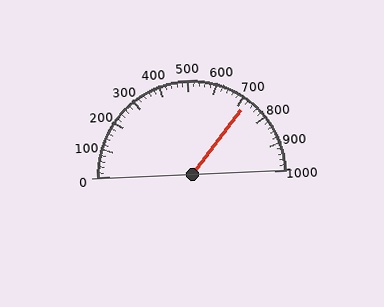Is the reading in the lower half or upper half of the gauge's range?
The reading is in the upper half of the range (0 to 1000).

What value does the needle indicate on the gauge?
The needle indicates approximately 720.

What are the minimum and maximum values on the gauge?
The gauge ranges from 0 to 1000.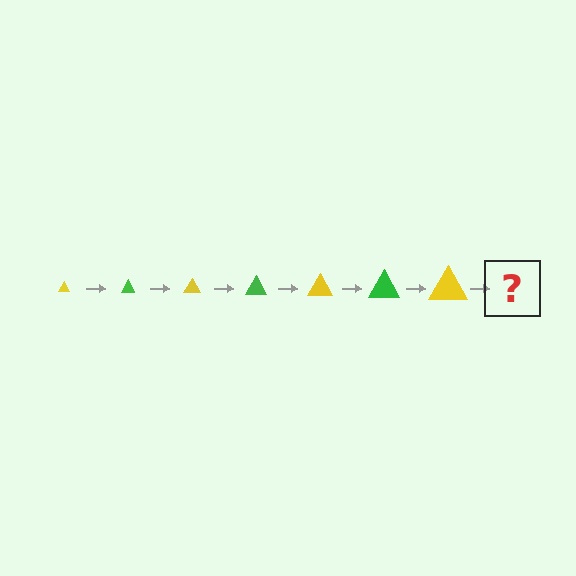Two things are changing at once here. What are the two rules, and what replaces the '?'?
The two rules are that the triangle grows larger each step and the color cycles through yellow and green. The '?' should be a green triangle, larger than the previous one.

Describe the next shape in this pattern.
It should be a green triangle, larger than the previous one.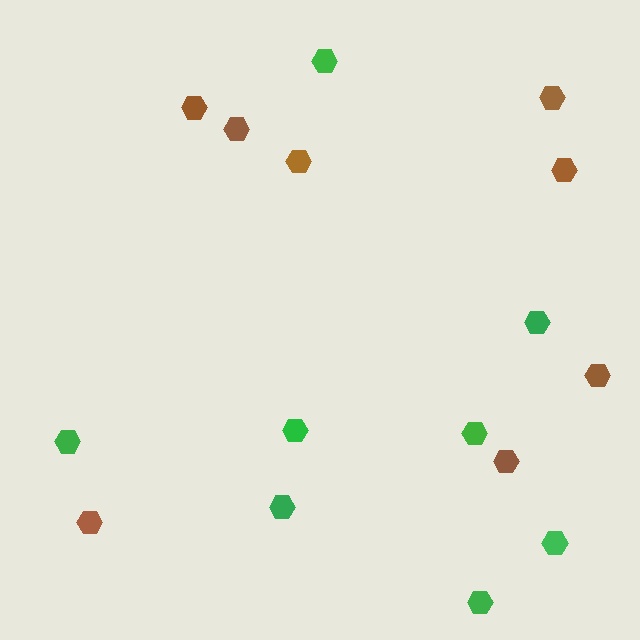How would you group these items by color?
There are 2 groups: one group of green hexagons (8) and one group of brown hexagons (8).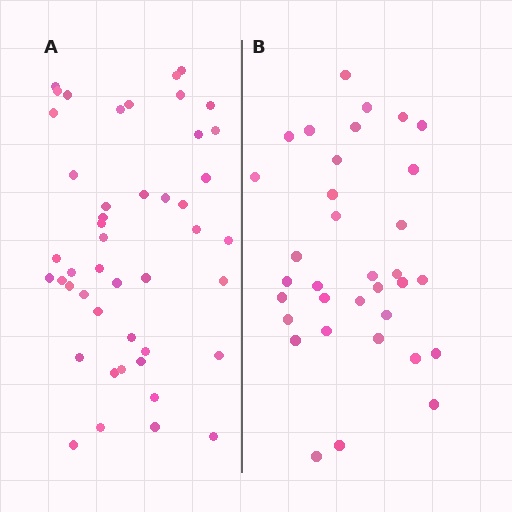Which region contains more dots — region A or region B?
Region A (the left region) has more dots.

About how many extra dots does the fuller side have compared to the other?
Region A has roughly 12 or so more dots than region B.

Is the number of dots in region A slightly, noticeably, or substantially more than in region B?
Region A has noticeably more, but not dramatically so. The ratio is roughly 1.4 to 1.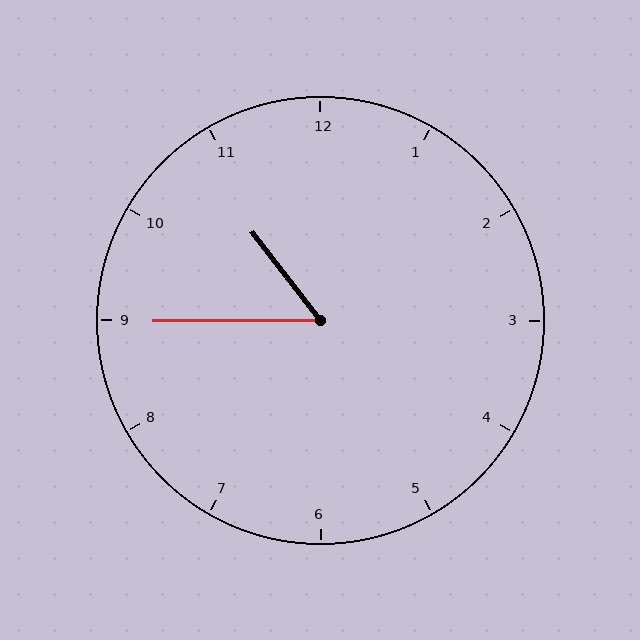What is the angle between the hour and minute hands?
Approximately 52 degrees.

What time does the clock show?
10:45.